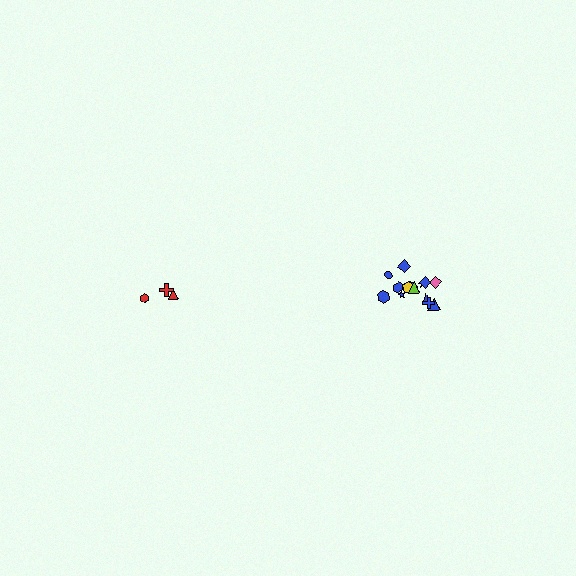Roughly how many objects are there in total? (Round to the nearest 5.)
Roughly 20 objects in total.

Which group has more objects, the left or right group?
The right group.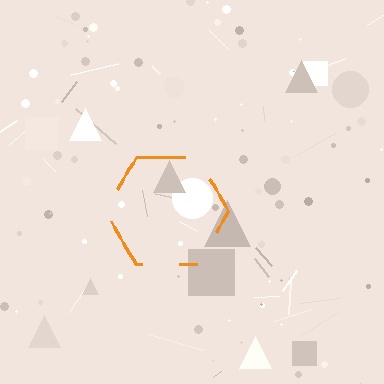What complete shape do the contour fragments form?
The contour fragments form a hexagon.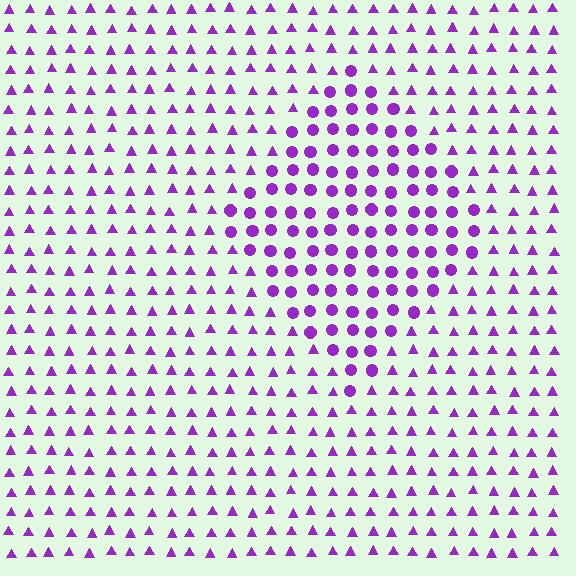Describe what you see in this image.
The image is filled with small purple elements arranged in a uniform grid. A diamond-shaped region contains circles, while the surrounding area contains triangles. The boundary is defined purely by the change in element shape.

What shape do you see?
I see a diamond.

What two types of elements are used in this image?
The image uses circles inside the diamond region and triangles outside it.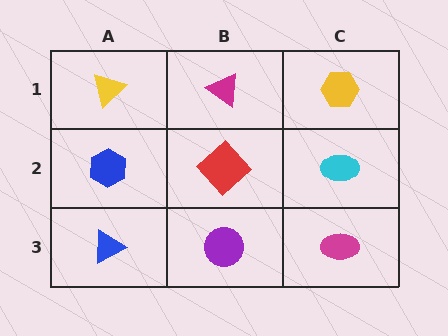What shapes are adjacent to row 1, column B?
A red diamond (row 2, column B), a yellow triangle (row 1, column A), a yellow hexagon (row 1, column C).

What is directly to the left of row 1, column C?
A magenta triangle.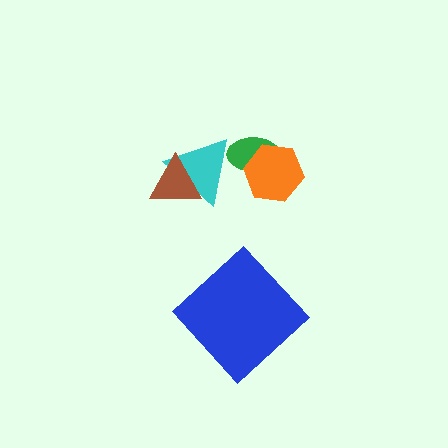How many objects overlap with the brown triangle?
1 object overlaps with the brown triangle.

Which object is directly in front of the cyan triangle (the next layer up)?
The green ellipse is directly in front of the cyan triangle.